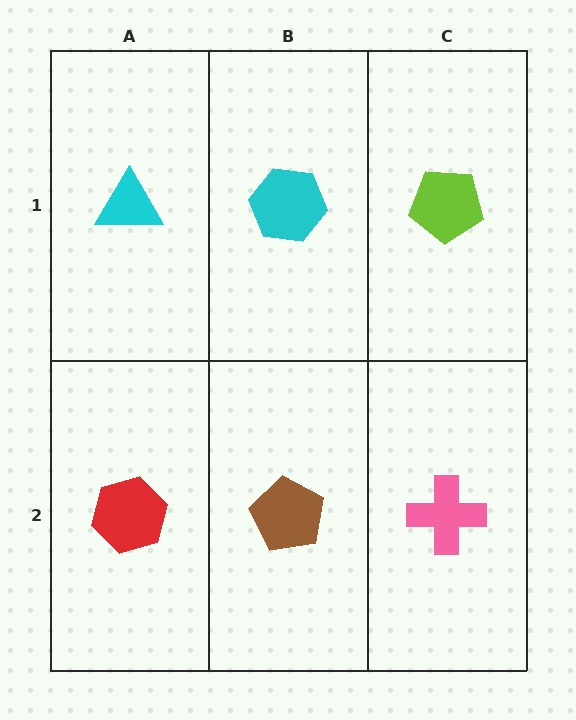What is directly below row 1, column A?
A red hexagon.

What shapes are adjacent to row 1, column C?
A pink cross (row 2, column C), a cyan hexagon (row 1, column B).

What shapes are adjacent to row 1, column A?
A red hexagon (row 2, column A), a cyan hexagon (row 1, column B).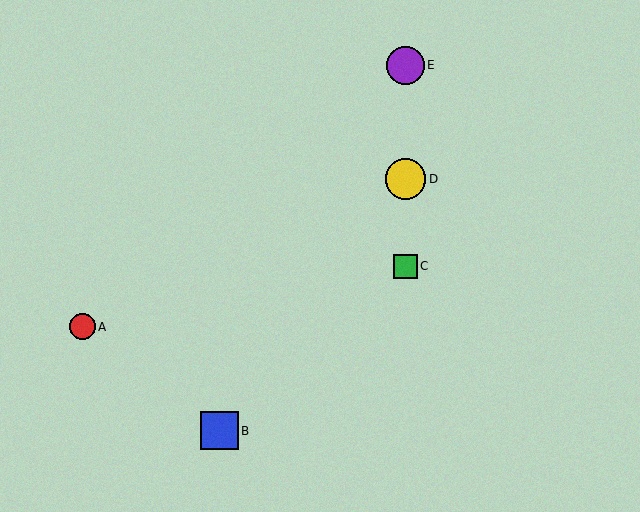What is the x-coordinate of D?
Object D is at x≈405.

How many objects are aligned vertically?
3 objects (C, D, E) are aligned vertically.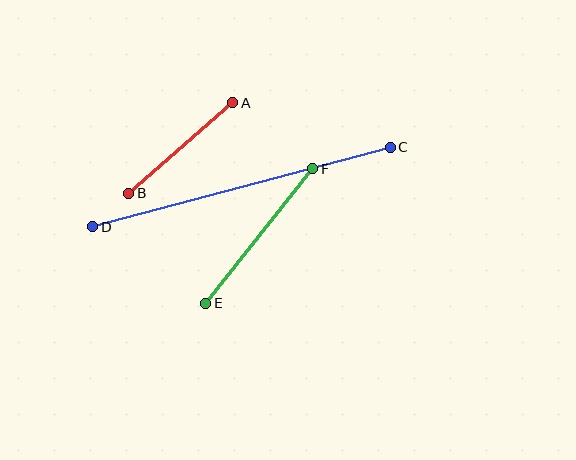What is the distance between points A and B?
The distance is approximately 138 pixels.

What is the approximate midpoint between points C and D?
The midpoint is at approximately (242, 187) pixels.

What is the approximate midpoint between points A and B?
The midpoint is at approximately (181, 148) pixels.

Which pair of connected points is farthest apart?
Points C and D are farthest apart.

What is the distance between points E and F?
The distance is approximately 172 pixels.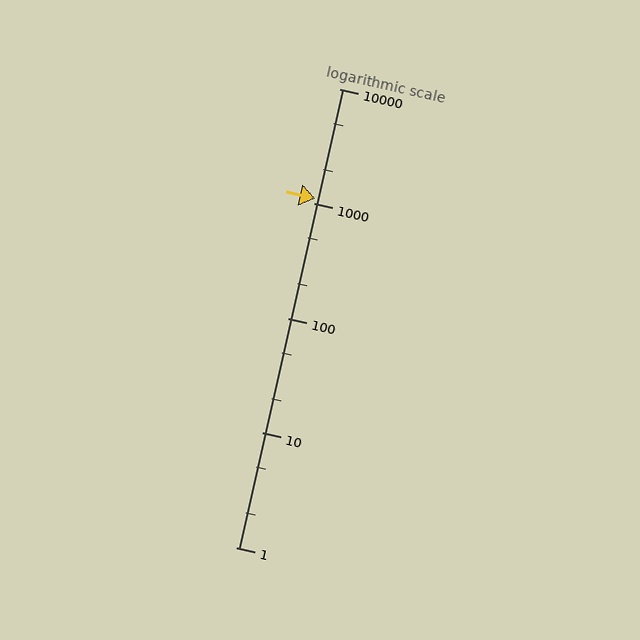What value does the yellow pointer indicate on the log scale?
The pointer indicates approximately 1100.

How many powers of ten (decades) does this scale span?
The scale spans 4 decades, from 1 to 10000.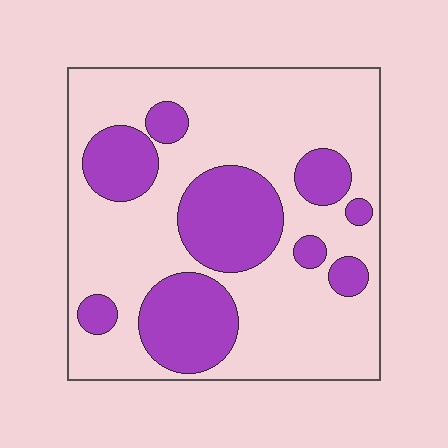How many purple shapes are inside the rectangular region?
9.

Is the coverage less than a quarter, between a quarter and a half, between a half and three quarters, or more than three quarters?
Between a quarter and a half.